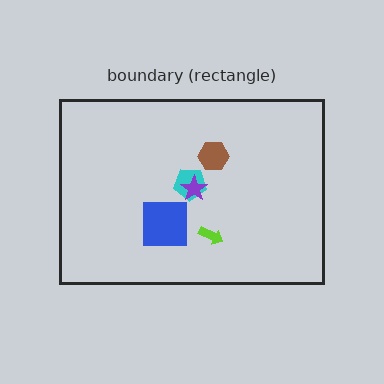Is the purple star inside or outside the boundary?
Inside.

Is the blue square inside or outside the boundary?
Inside.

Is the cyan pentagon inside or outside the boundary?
Inside.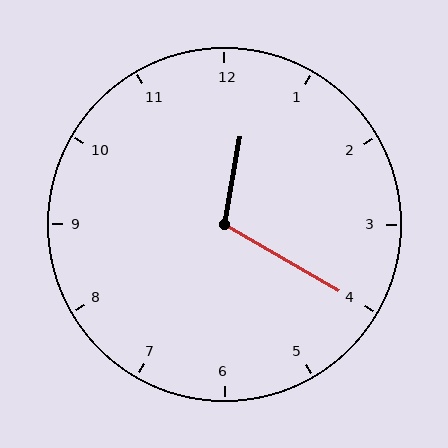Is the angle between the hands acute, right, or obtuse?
It is obtuse.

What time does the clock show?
12:20.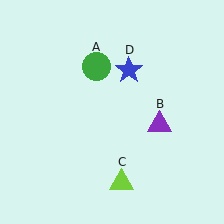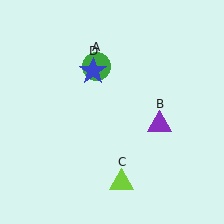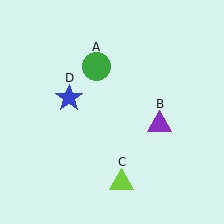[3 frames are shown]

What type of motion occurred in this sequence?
The blue star (object D) rotated counterclockwise around the center of the scene.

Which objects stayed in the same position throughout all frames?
Green circle (object A) and purple triangle (object B) and lime triangle (object C) remained stationary.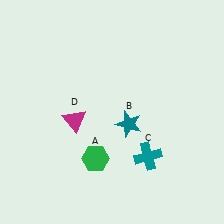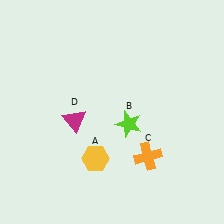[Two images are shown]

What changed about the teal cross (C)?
In Image 1, C is teal. In Image 2, it changed to orange.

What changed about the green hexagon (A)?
In Image 1, A is green. In Image 2, it changed to yellow.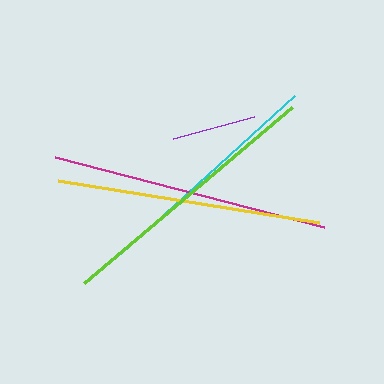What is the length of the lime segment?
The lime segment is approximately 273 pixels long.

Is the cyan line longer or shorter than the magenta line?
The magenta line is longer than the cyan line.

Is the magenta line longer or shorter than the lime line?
The magenta line is longer than the lime line.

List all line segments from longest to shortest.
From longest to shortest: magenta, lime, yellow, cyan, purple.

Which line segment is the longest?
The magenta line is the longest at approximately 278 pixels.